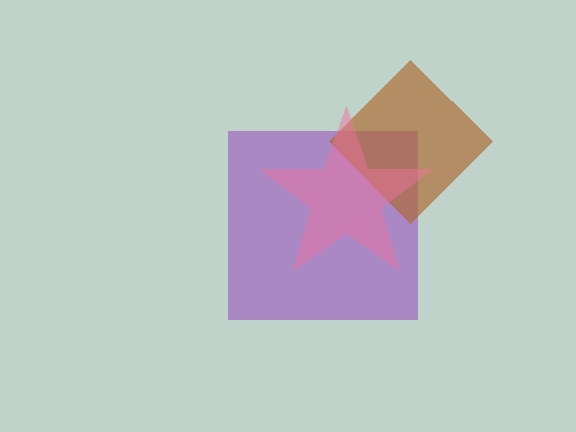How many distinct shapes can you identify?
There are 3 distinct shapes: a purple square, a brown diamond, a pink star.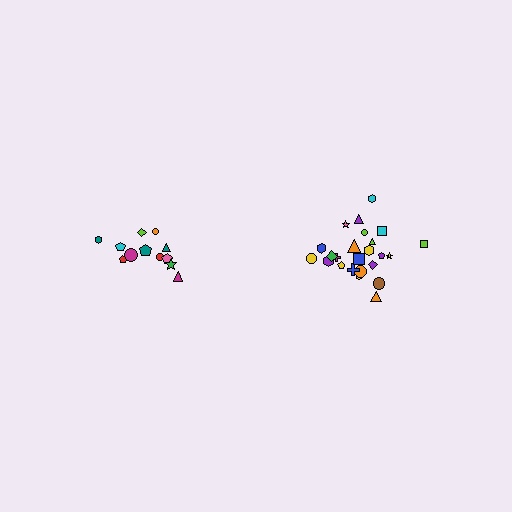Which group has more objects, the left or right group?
The right group.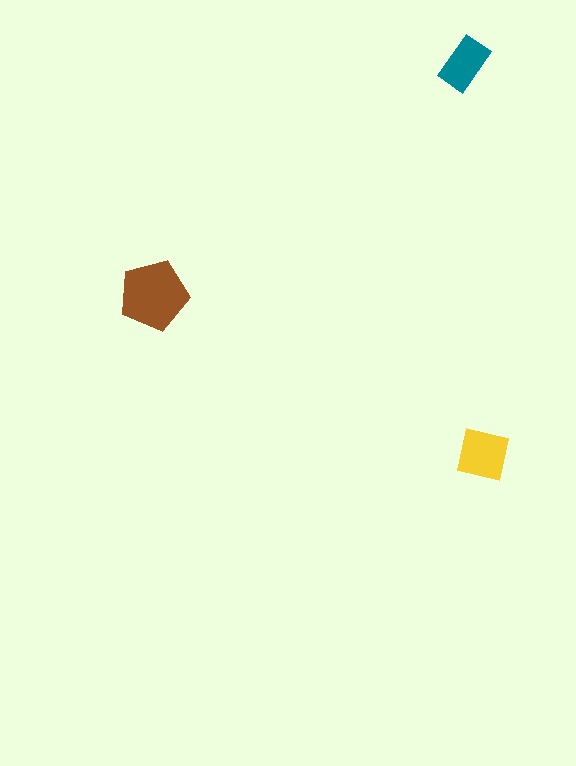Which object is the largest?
The brown pentagon.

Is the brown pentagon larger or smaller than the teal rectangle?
Larger.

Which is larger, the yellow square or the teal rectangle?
The yellow square.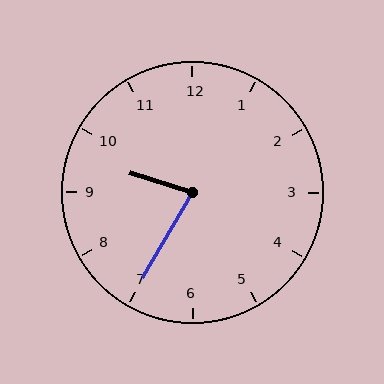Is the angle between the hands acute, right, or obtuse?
It is acute.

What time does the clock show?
9:35.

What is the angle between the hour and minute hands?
Approximately 78 degrees.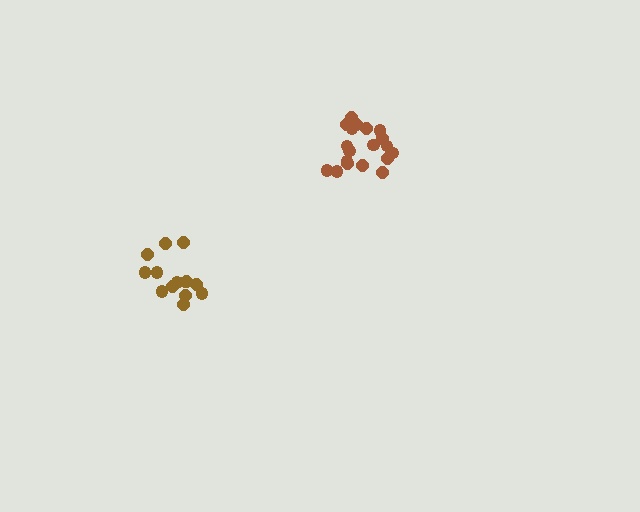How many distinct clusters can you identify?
There are 2 distinct clusters.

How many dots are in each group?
Group 1: 14 dots, Group 2: 19 dots (33 total).